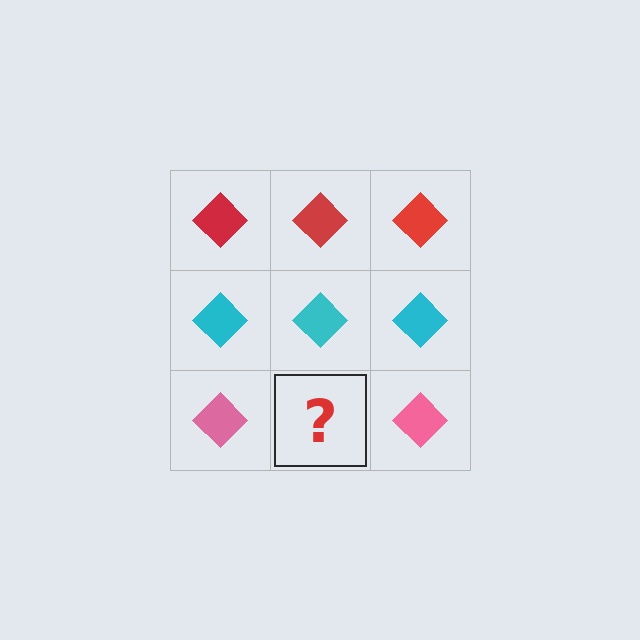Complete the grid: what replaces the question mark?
The question mark should be replaced with a pink diamond.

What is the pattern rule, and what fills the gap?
The rule is that each row has a consistent color. The gap should be filled with a pink diamond.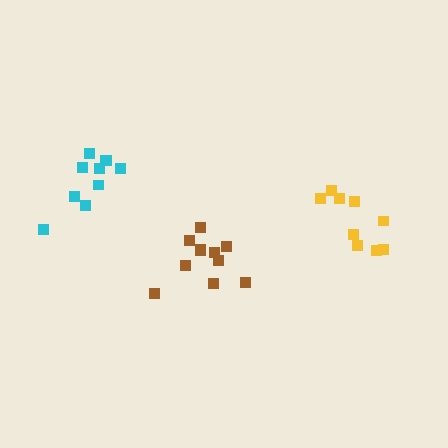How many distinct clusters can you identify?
There are 3 distinct clusters.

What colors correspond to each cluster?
The clusters are colored: brown, yellow, cyan.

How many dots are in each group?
Group 1: 11 dots, Group 2: 9 dots, Group 3: 10 dots (30 total).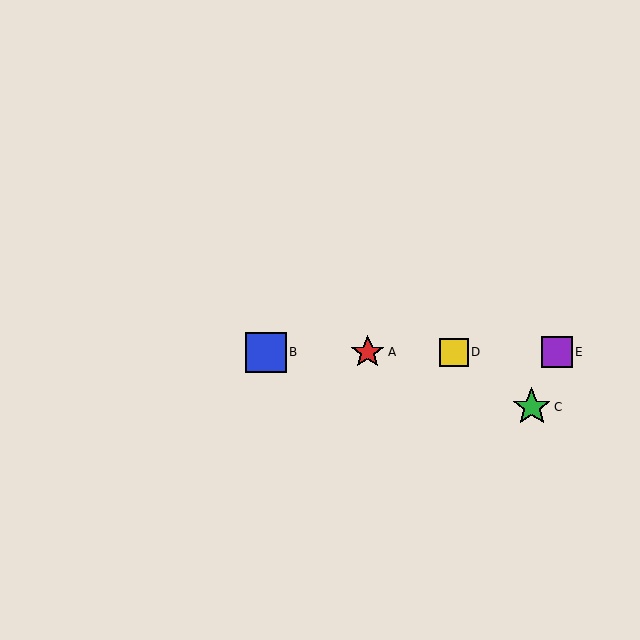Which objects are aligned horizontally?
Objects A, B, D, E are aligned horizontally.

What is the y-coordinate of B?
Object B is at y≈352.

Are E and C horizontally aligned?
No, E is at y≈352 and C is at y≈407.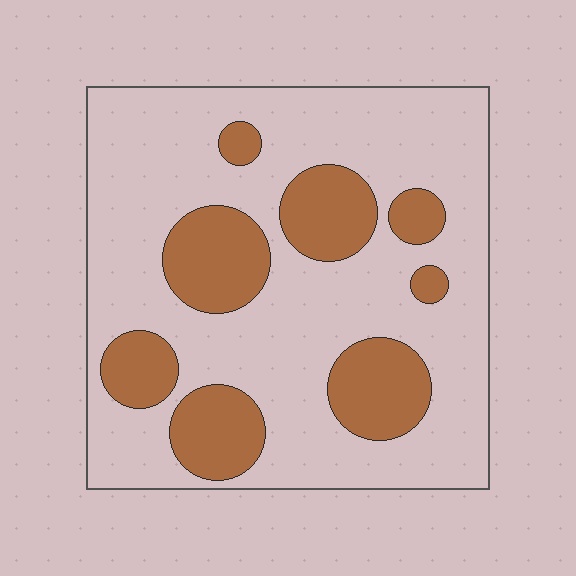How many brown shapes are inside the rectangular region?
8.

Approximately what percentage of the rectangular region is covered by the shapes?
Approximately 25%.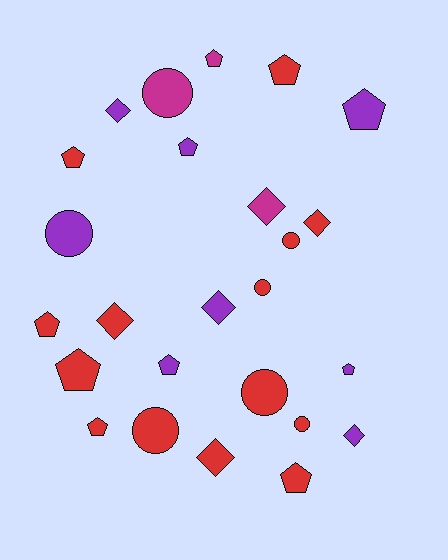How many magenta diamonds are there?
There is 1 magenta diamond.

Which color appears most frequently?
Red, with 14 objects.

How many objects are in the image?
There are 25 objects.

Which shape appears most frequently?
Pentagon, with 11 objects.